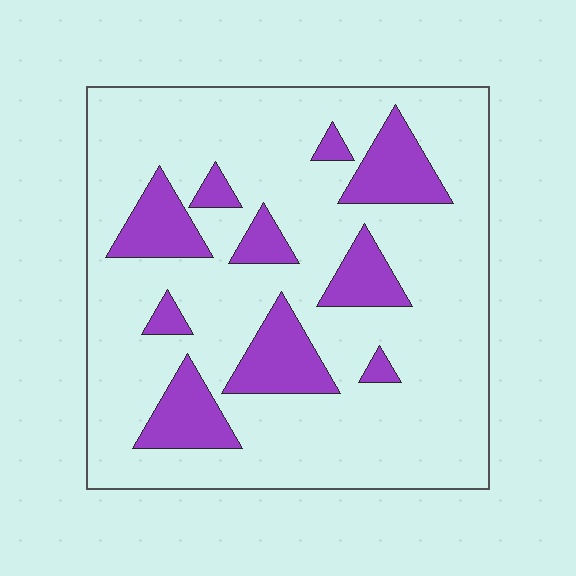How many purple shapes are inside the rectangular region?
10.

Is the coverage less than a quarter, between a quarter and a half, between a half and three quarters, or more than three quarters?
Less than a quarter.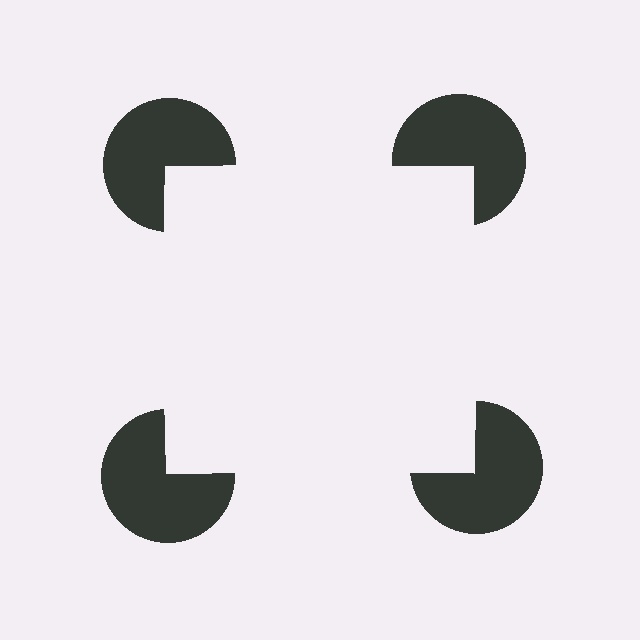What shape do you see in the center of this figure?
An illusory square — its edges are inferred from the aligned wedge cuts in the pac-man discs, not physically drawn.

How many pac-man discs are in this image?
There are 4 — one at each vertex of the illusory square.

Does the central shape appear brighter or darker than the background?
It typically appears slightly brighter than the background, even though no actual brightness change is drawn.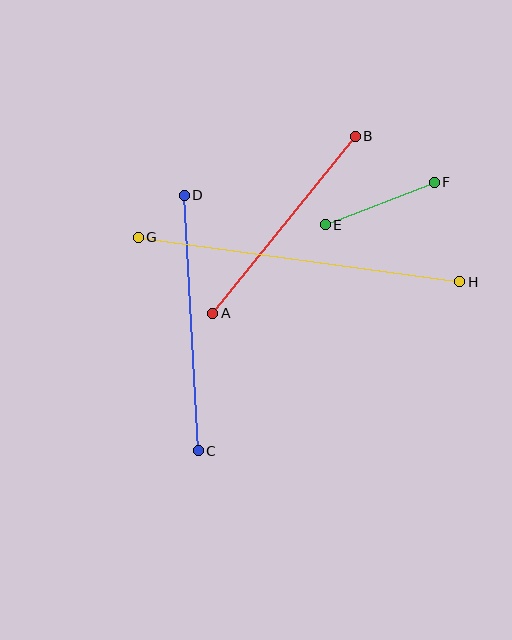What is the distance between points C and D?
The distance is approximately 256 pixels.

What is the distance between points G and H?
The distance is approximately 325 pixels.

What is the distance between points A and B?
The distance is approximately 227 pixels.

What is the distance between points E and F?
The distance is approximately 117 pixels.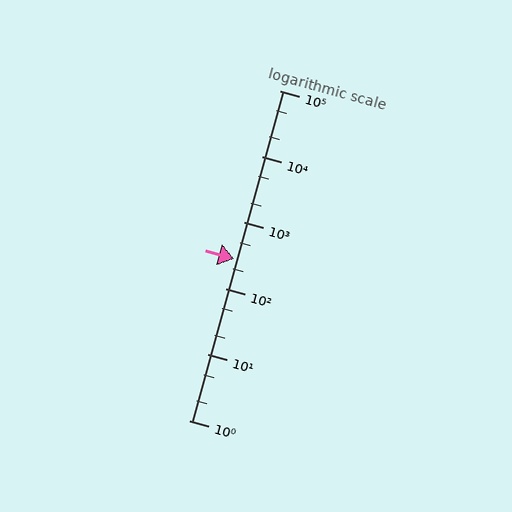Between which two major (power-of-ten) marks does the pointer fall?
The pointer is between 100 and 1000.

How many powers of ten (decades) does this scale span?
The scale spans 5 decades, from 1 to 100000.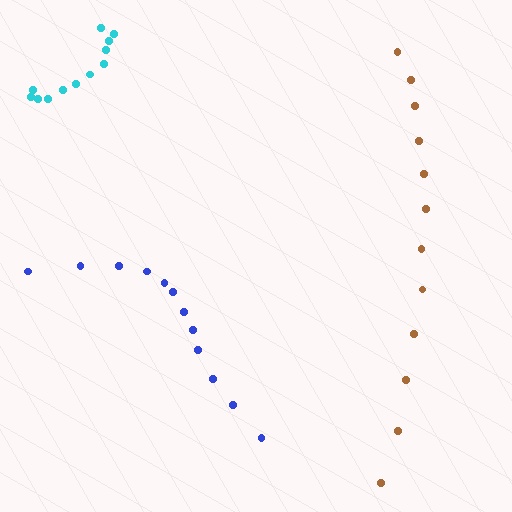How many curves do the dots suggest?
There are 3 distinct paths.